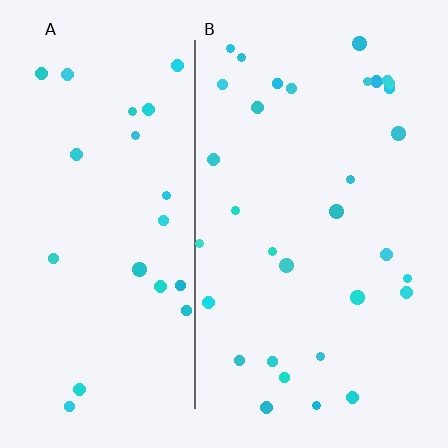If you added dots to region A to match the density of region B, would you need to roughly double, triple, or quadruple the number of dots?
Approximately double.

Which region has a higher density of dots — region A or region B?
B (the right).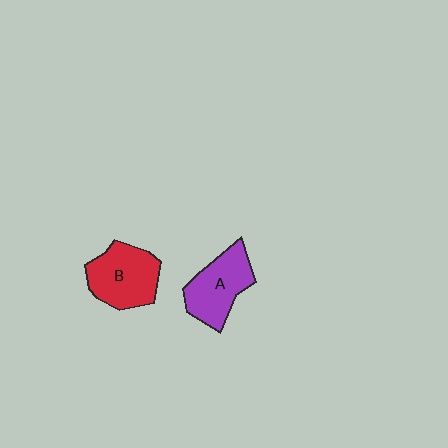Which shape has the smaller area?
Shape A (purple).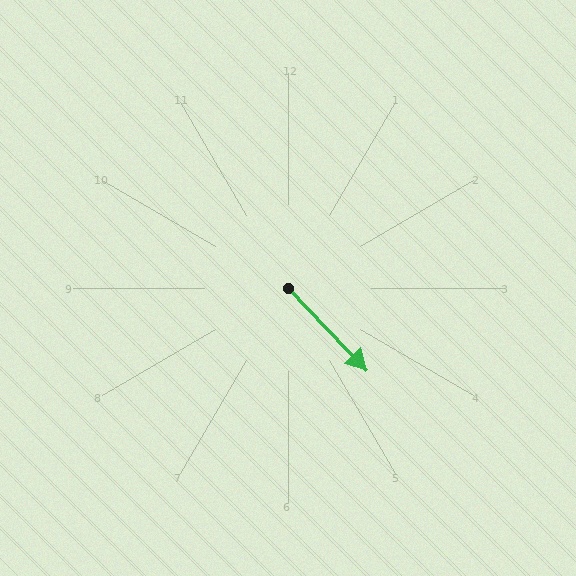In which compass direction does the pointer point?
Southeast.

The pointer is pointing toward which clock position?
Roughly 5 o'clock.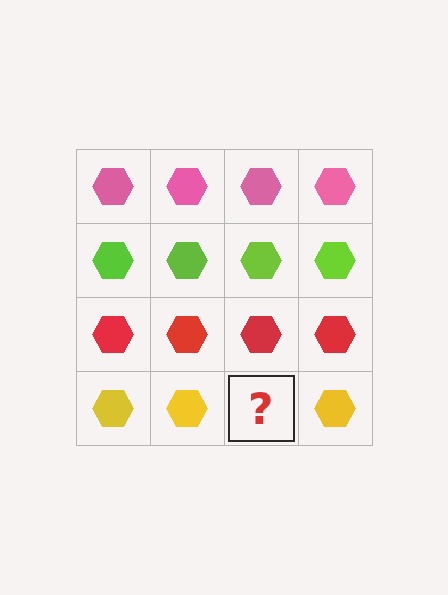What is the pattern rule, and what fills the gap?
The rule is that each row has a consistent color. The gap should be filled with a yellow hexagon.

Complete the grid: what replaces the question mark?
The question mark should be replaced with a yellow hexagon.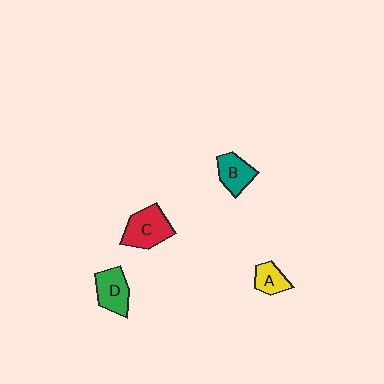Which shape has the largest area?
Shape C (red).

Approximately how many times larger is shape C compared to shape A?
Approximately 1.8 times.